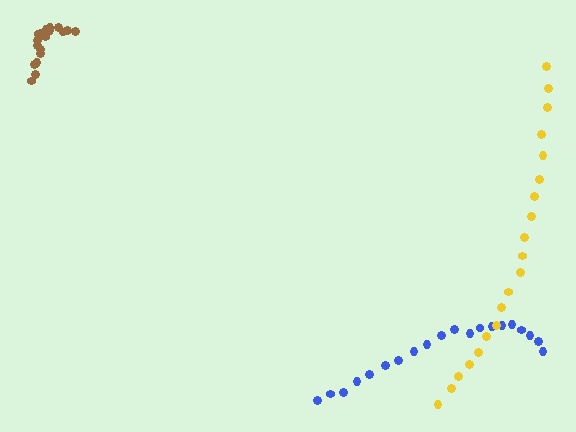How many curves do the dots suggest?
There are 3 distinct paths.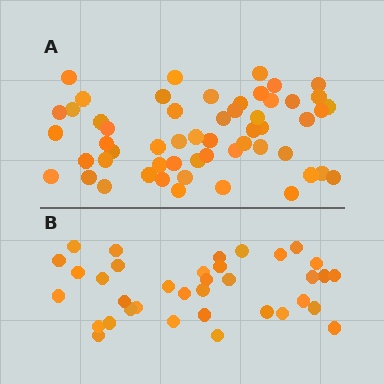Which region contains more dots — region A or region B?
Region A (the top region) has more dots.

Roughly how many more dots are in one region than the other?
Region A has approximately 20 more dots than region B.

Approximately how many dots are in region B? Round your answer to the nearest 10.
About 40 dots. (The exact count is 36, which rounds to 40.)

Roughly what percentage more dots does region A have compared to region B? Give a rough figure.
About 55% more.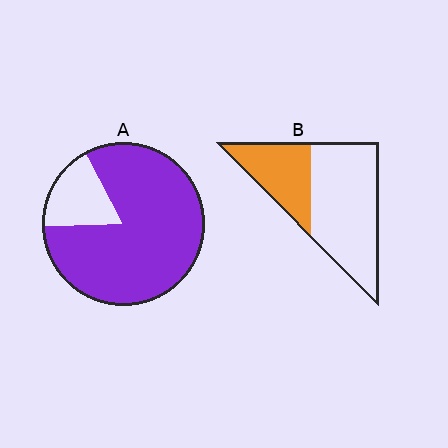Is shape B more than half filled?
No.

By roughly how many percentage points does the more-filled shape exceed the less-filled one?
By roughly 50 percentage points (A over B).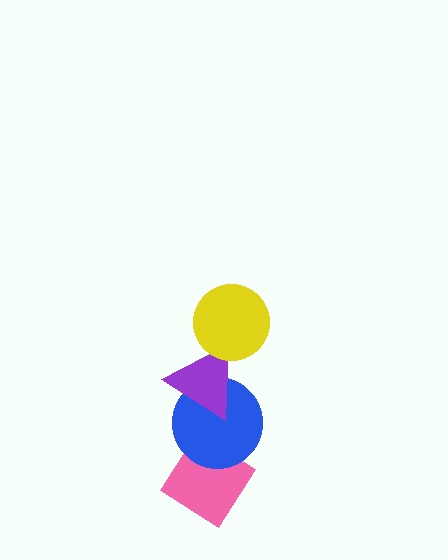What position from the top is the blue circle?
The blue circle is 3rd from the top.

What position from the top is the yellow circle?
The yellow circle is 1st from the top.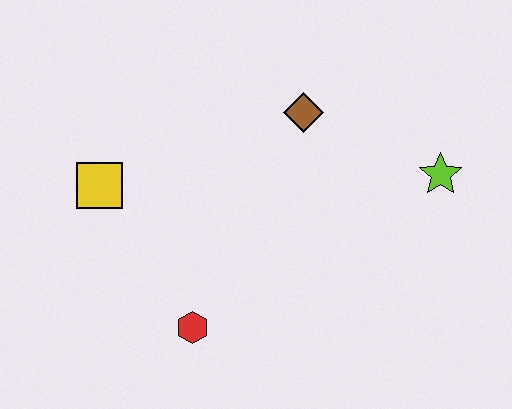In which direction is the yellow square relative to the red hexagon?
The yellow square is above the red hexagon.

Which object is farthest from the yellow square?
The lime star is farthest from the yellow square.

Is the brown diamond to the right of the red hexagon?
Yes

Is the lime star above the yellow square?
Yes